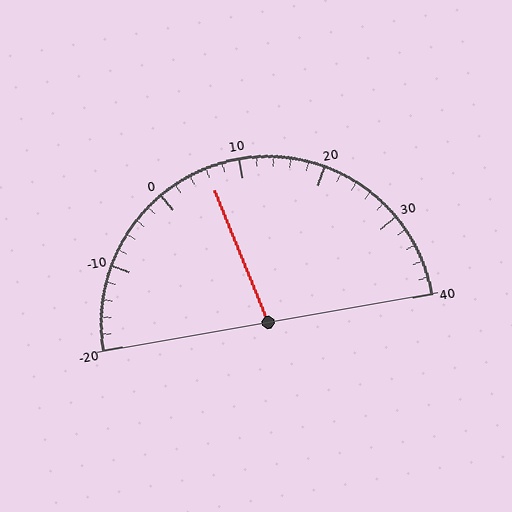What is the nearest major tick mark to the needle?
The nearest major tick mark is 10.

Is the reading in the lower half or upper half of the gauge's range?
The reading is in the lower half of the range (-20 to 40).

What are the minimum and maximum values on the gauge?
The gauge ranges from -20 to 40.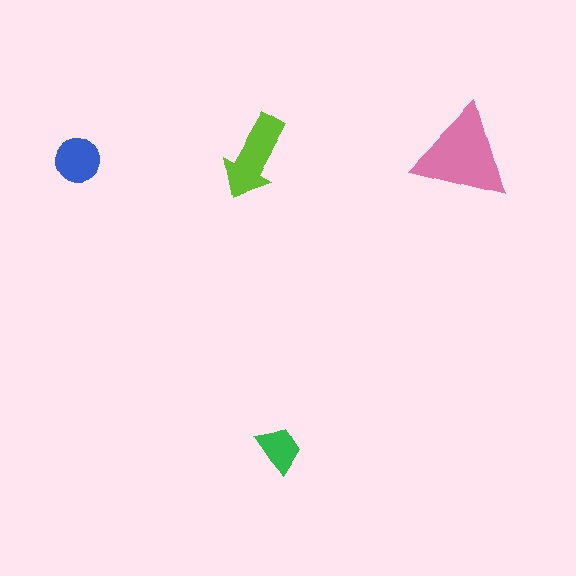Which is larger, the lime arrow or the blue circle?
The lime arrow.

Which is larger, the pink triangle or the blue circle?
The pink triangle.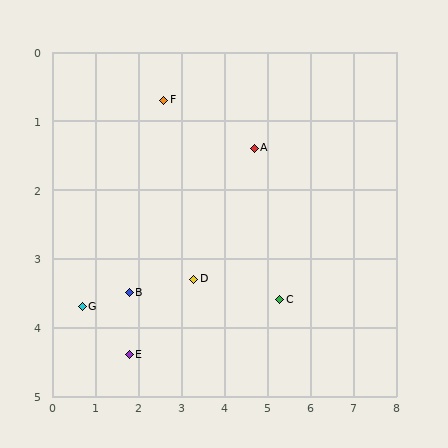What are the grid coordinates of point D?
Point D is at approximately (3.3, 3.3).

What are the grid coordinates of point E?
Point E is at approximately (1.8, 4.4).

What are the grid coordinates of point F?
Point F is at approximately (2.6, 0.7).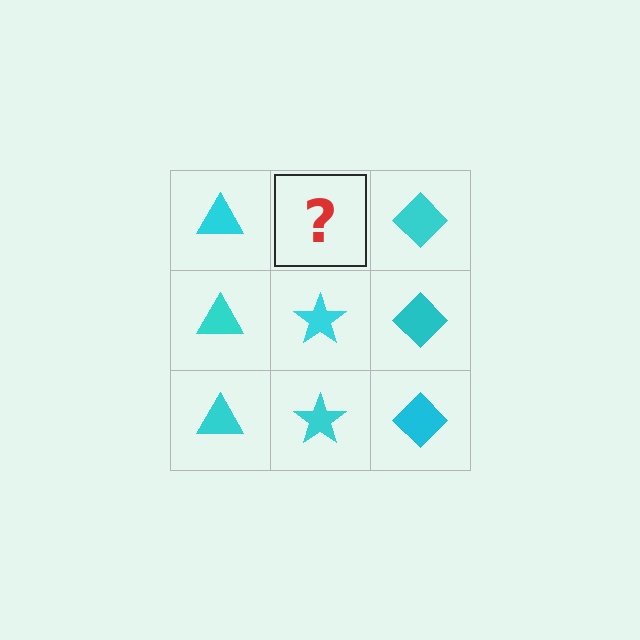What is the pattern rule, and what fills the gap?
The rule is that each column has a consistent shape. The gap should be filled with a cyan star.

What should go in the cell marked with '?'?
The missing cell should contain a cyan star.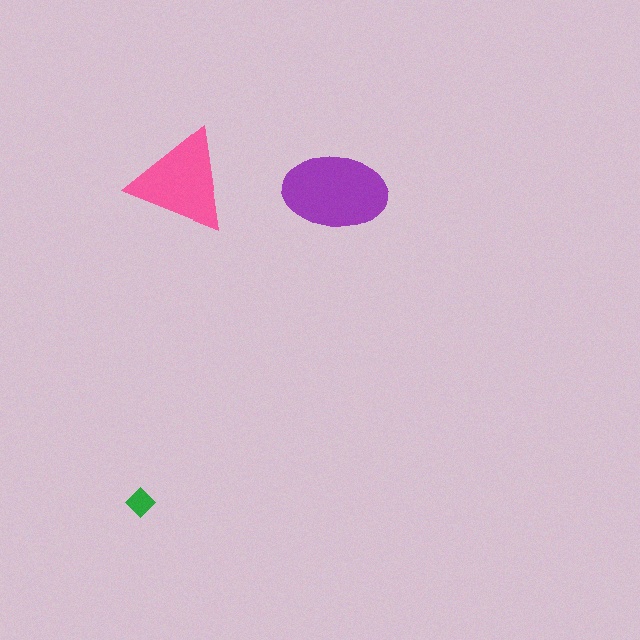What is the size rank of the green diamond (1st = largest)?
3rd.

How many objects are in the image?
There are 3 objects in the image.